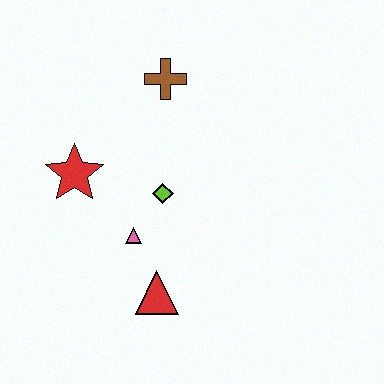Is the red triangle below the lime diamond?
Yes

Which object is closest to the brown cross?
The lime diamond is closest to the brown cross.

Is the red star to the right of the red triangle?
No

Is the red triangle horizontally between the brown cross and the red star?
Yes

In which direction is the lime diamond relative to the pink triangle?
The lime diamond is above the pink triangle.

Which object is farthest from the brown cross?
The red triangle is farthest from the brown cross.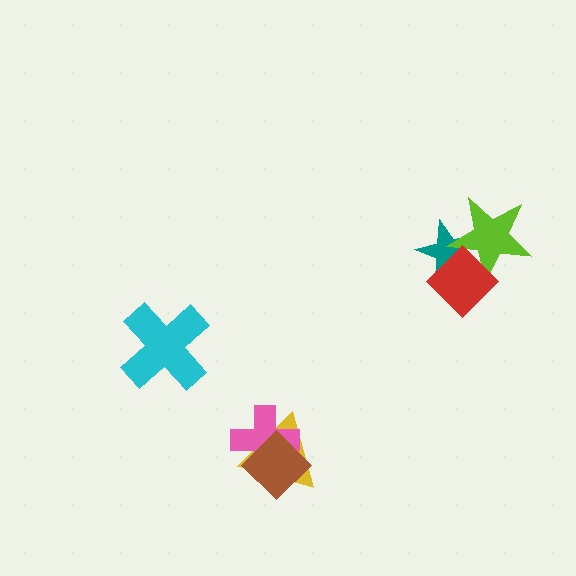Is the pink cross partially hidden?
Yes, it is partially covered by another shape.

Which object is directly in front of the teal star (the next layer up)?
The lime star is directly in front of the teal star.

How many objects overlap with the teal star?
2 objects overlap with the teal star.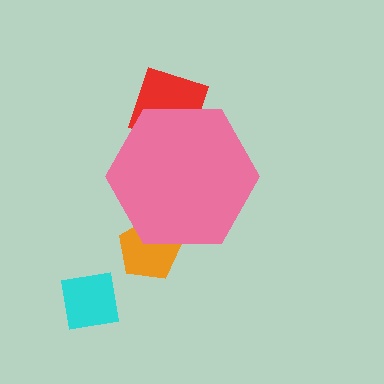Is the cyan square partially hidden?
No, the cyan square is fully visible.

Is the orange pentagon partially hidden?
Yes, the orange pentagon is partially hidden behind the pink hexagon.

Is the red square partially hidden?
Yes, the red square is partially hidden behind the pink hexagon.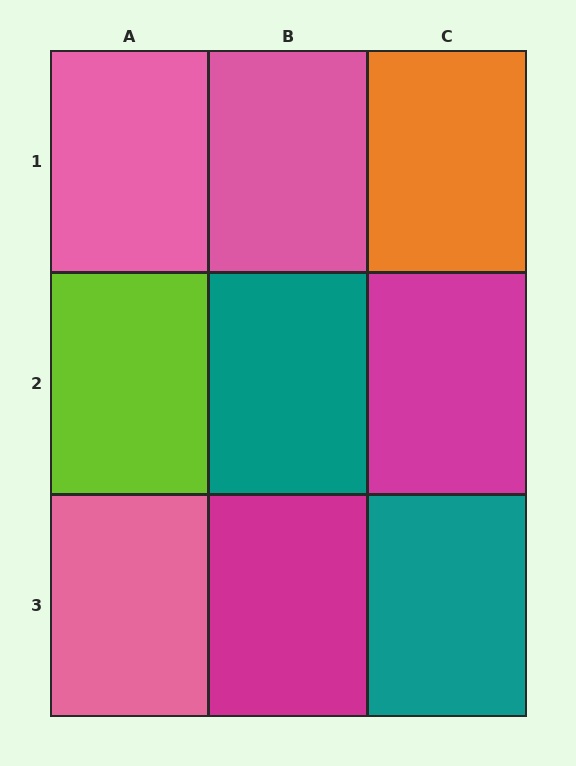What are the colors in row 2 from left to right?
Lime, teal, magenta.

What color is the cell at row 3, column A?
Pink.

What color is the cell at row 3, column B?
Magenta.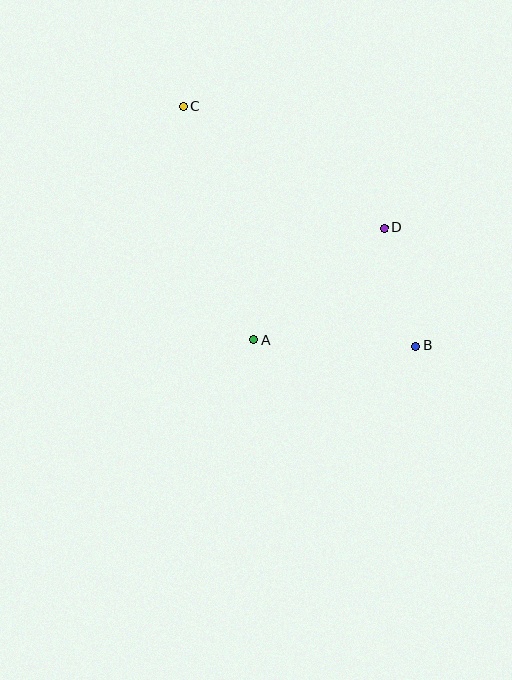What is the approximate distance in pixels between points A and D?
The distance between A and D is approximately 172 pixels.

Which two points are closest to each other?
Points B and D are closest to each other.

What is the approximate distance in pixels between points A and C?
The distance between A and C is approximately 244 pixels.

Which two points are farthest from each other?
Points B and C are farthest from each other.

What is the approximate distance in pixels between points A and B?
The distance between A and B is approximately 162 pixels.